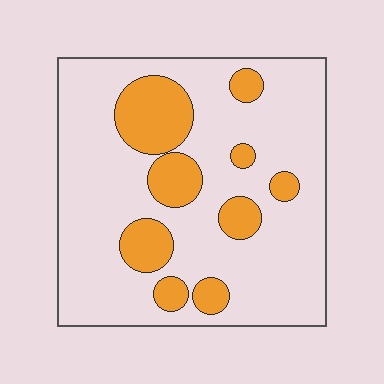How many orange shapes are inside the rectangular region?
9.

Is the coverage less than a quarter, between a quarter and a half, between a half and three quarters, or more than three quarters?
Less than a quarter.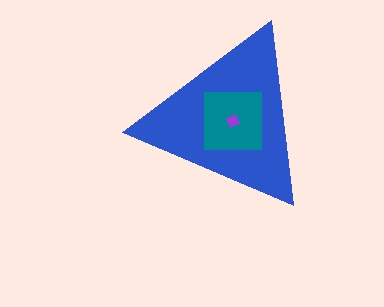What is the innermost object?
The purple diamond.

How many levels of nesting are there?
3.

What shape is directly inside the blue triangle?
The teal square.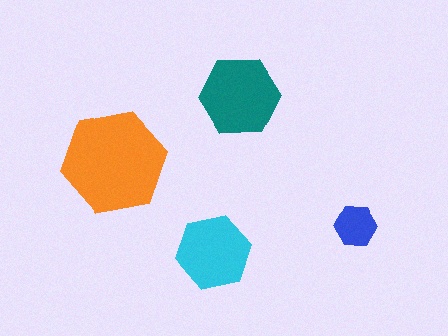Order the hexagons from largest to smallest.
the orange one, the teal one, the cyan one, the blue one.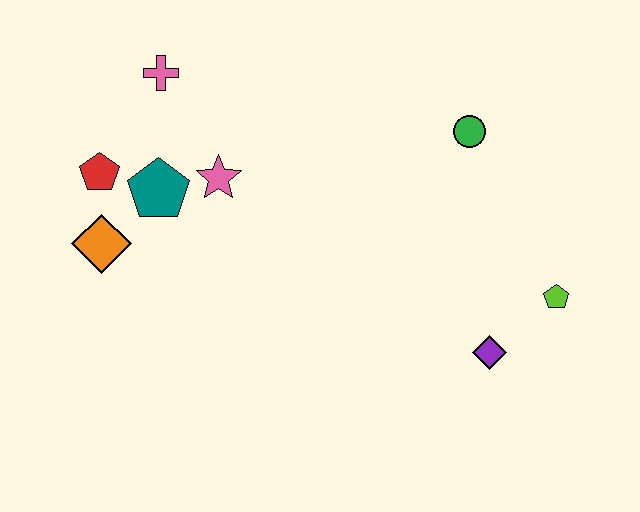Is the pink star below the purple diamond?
No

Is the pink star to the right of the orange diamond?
Yes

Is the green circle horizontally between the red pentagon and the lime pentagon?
Yes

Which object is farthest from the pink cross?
The lime pentagon is farthest from the pink cross.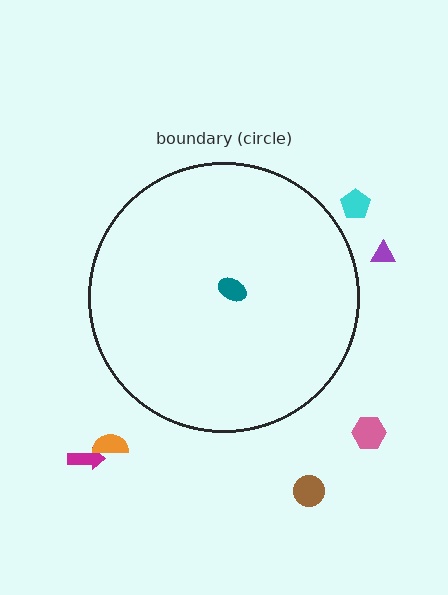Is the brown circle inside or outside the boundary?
Outside.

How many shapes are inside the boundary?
1 inside, 6 outside.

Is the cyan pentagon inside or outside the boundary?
Outside.